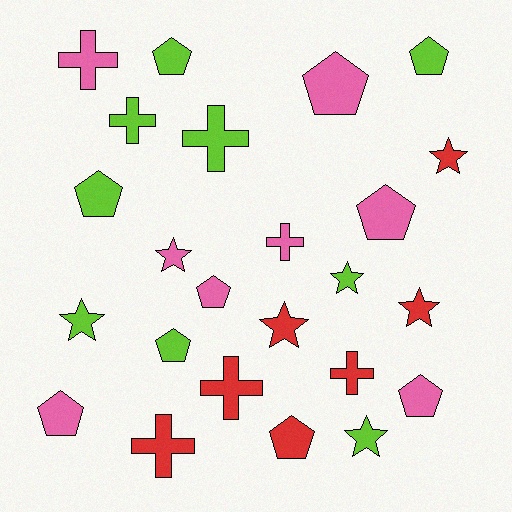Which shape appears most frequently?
Pentagon, with 10 objects.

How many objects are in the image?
There are 24 objects.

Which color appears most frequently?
Lime, with 9 objects.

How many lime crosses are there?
There are 2 lime crosses.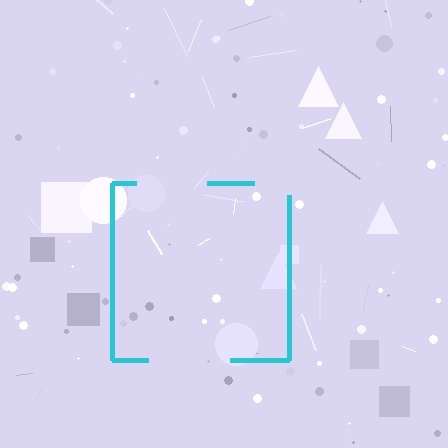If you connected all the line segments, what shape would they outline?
They would outline a square.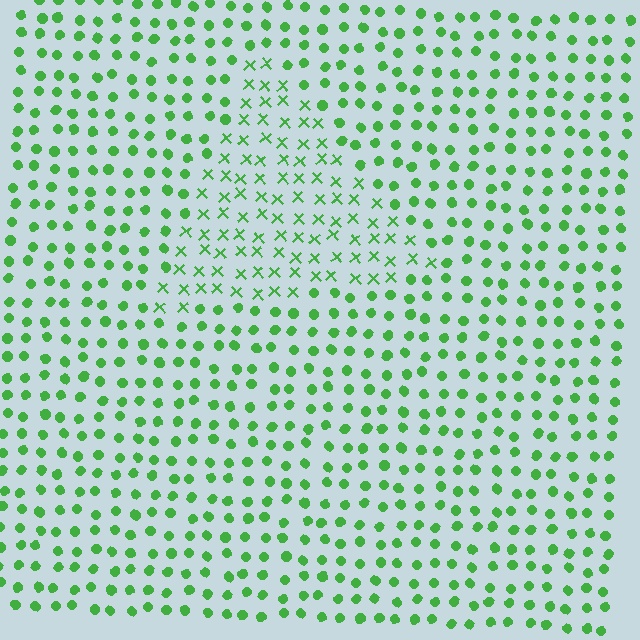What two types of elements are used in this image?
The image uses X marks inside the triangle region and circles outside it.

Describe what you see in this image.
The image is filled with small green elements arranged in a uniform grid. A triangle-shaped region contains X marks, while the surrounding area contains circles. The boundary is defined purely by the change in element shape.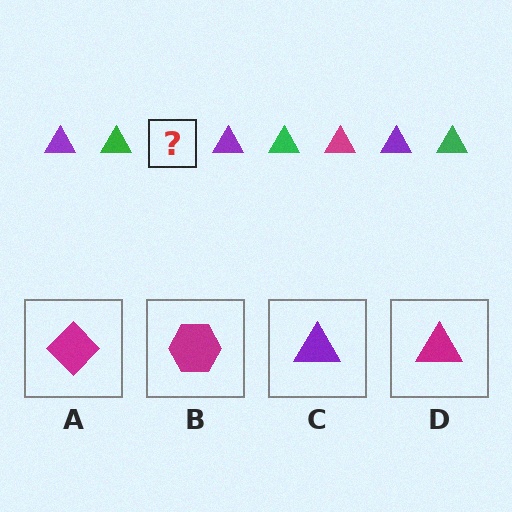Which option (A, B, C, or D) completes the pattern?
D.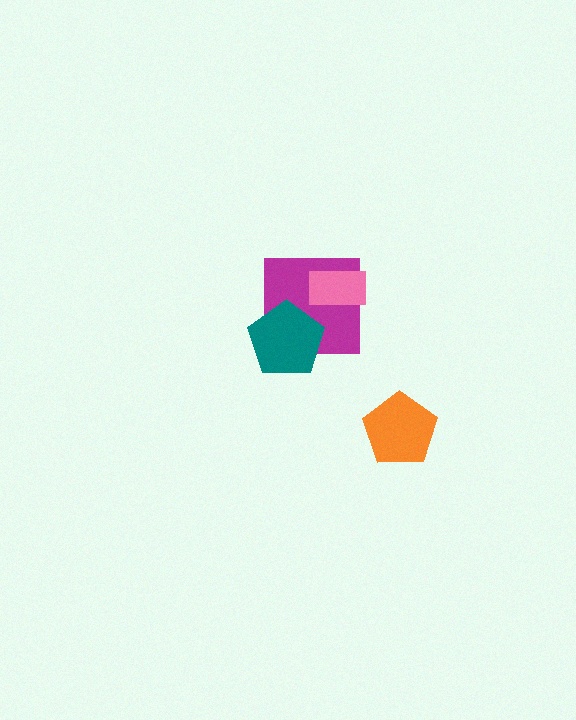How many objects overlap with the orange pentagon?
0 objects overlap with the orange pentagon.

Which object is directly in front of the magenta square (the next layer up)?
The teal pentagon is directly in front of the magenta square.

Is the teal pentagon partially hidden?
No, no other shape covers it.